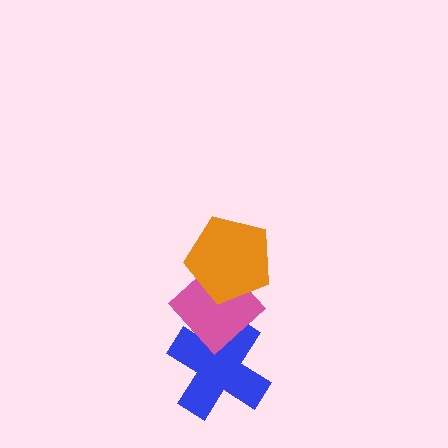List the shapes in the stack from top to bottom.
From top to bottom: the orange pentagon, the pink diamond, the blue cross.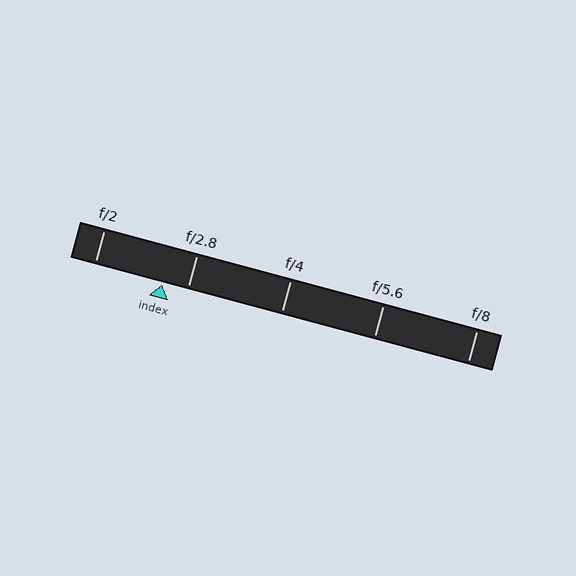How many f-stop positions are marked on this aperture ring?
There are 5 f-stop positions marked.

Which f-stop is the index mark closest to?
The index mark is closest to f/2.8.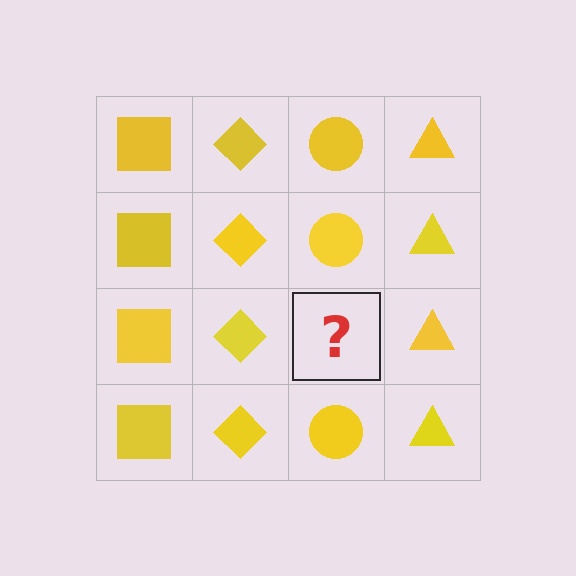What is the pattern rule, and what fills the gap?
The rule is that each column has a consistent shape. The gap should be filled with a yellow circle.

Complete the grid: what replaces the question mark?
The question mark should be replaced with a yellow circle.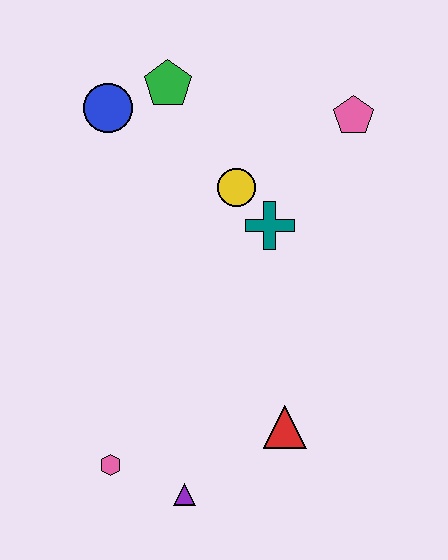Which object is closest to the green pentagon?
The blue circle is closest to the green pentagon.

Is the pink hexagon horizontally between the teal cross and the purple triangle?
No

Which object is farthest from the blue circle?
The purple triangle is farthest from the blue circle.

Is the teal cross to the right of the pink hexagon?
Yes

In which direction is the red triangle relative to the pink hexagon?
The red triangle is to the right of the pink hexagon.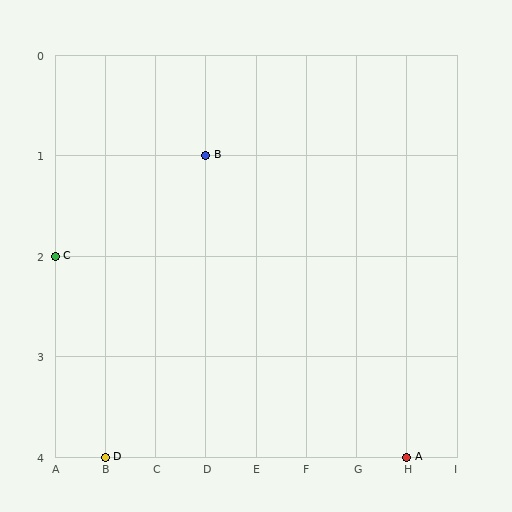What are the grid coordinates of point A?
Point A is at grid coordinates (H, 4).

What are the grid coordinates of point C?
Point C is at grid coordinates (A, 2).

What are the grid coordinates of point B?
Point B is at grid coordinates (D, 1).